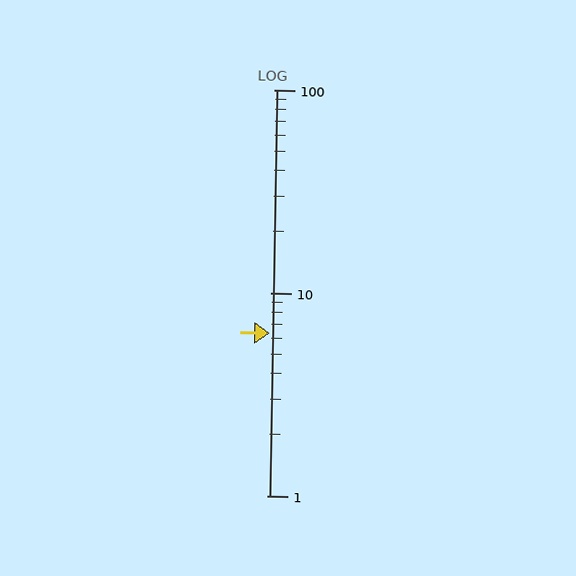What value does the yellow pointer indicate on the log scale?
The pointer indicates approximately 6.3.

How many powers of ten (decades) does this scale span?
The scale spans 2 decades, from 1 to 100.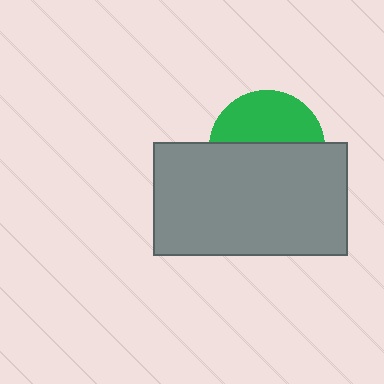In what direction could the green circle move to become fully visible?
The green circle could move up. That would shift it out from behind the gray rectangle entirely.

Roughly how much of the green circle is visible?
A small part of it is visible (roughly 43%).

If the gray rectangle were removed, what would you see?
You would see the complete green circle.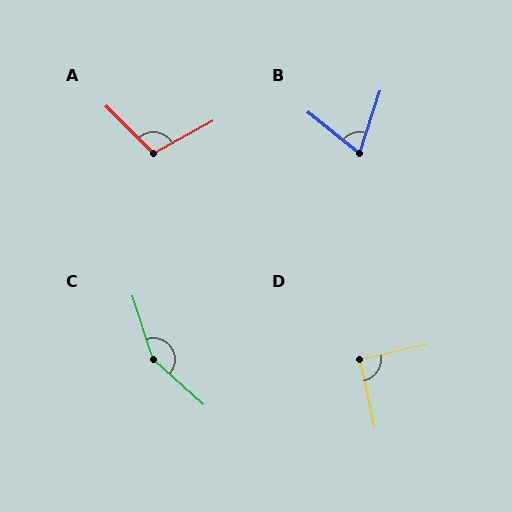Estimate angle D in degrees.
Approximately 91 degrees.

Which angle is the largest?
C, at approximately 150 degrees.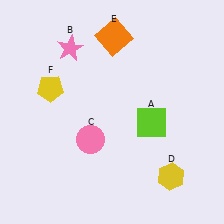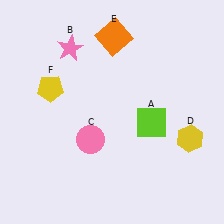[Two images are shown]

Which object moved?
The yellow hexagon (D) moved up.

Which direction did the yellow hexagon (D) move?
The yellow hexagon (D) moved up.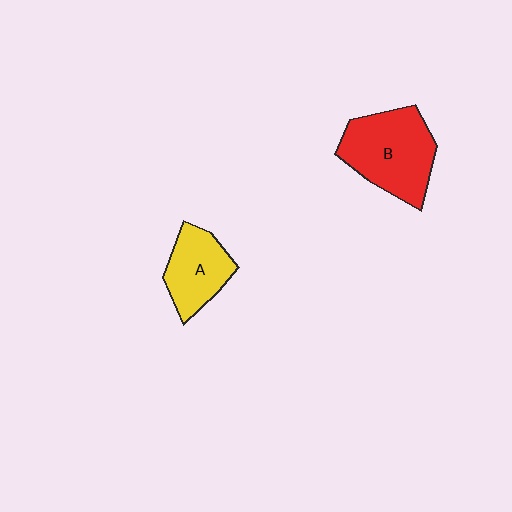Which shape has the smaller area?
Shape A (yellow).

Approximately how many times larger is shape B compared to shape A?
Approximately 1.5 times.